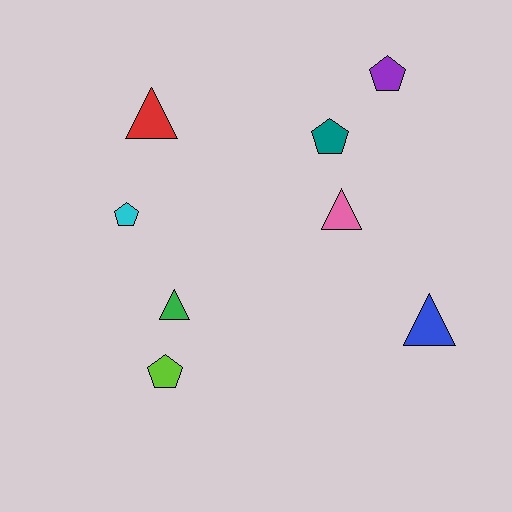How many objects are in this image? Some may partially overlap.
There are 8 objects.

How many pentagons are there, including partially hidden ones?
There are 4 pentagons.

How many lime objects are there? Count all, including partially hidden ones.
There is 1 lime object.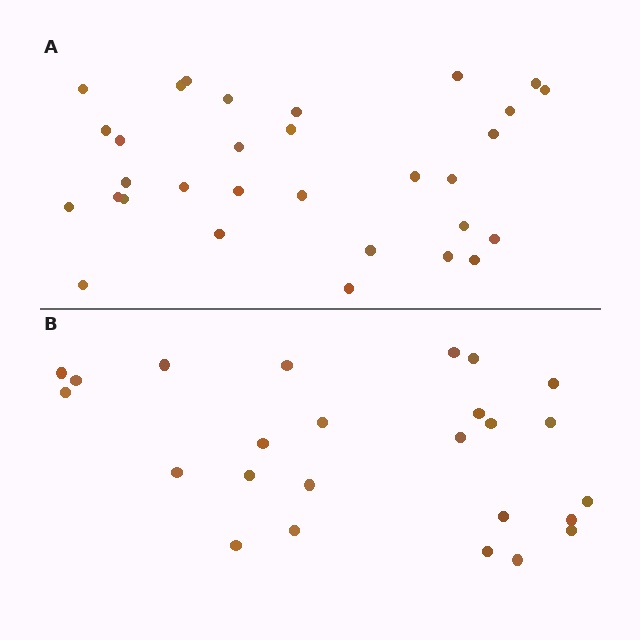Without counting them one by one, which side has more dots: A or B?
Region A (the top region) has more dots.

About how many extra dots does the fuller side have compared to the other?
Region A has about 6 more dots than region B.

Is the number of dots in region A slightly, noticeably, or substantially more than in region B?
Region A has only slightly more — the two regions are fairly close. The ratio is roughly 1.2 to 1.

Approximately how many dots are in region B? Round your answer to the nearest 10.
About 20 dots. (The exact count is 25, which rounds to 20.)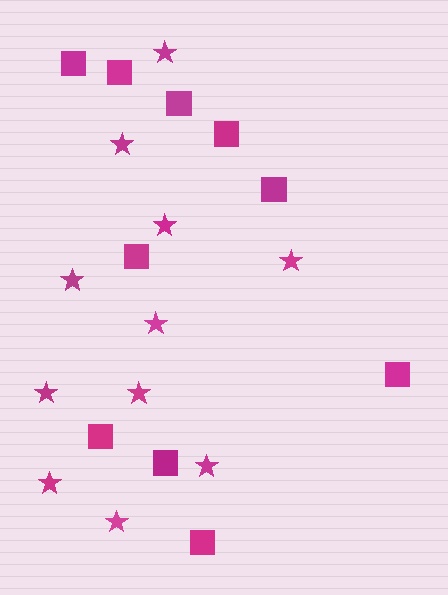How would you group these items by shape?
There are 2 groups: one group of squares (10) and one group of stars (11).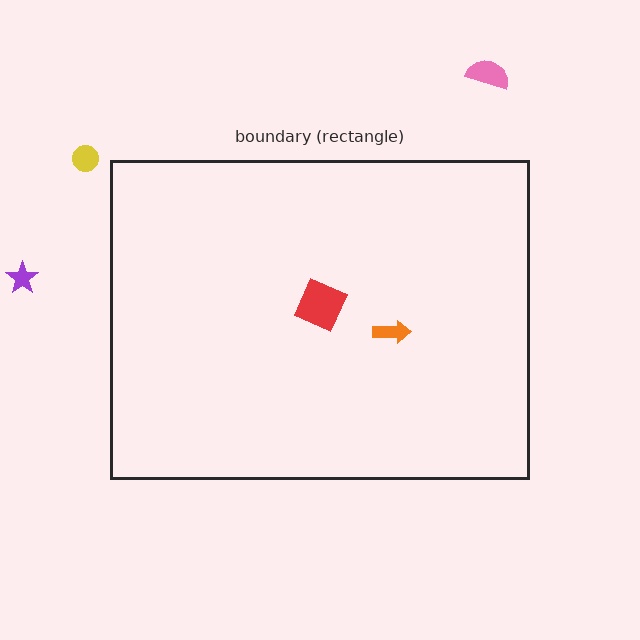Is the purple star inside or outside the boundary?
Outside.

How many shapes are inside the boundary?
2 inside, 3 outside.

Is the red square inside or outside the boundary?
Inside.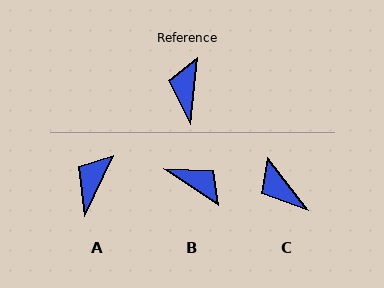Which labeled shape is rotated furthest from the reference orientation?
B, about 119 degrees away.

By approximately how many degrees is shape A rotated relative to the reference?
Approximately 20 degrees clockwise.